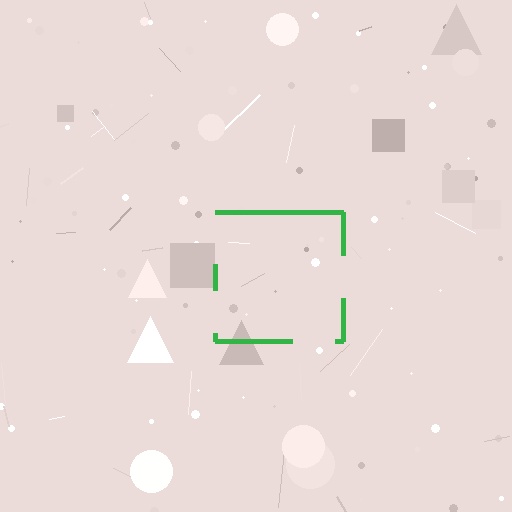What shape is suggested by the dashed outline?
The dashed outline suggests a square.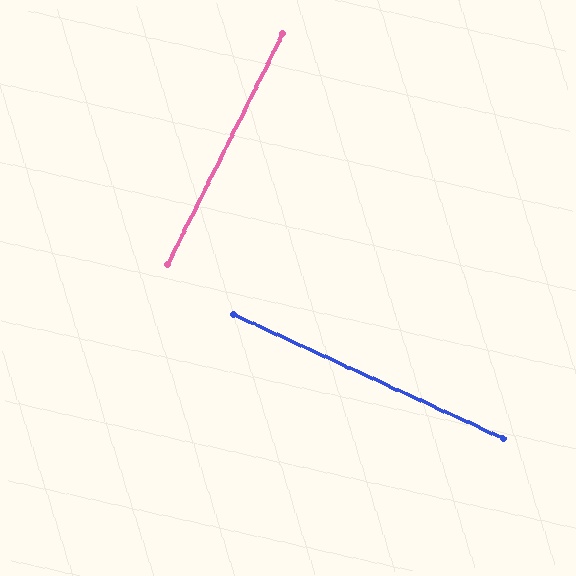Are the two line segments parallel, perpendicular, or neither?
Perpendicular — they meet at approximately 88°.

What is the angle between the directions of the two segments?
Approximately 88 degrees.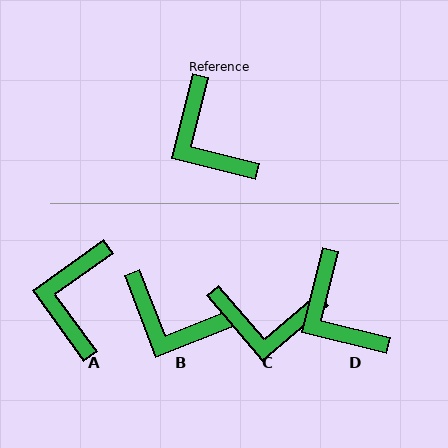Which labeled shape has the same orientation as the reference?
D.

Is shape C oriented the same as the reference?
No, it is off by about 55 degrees.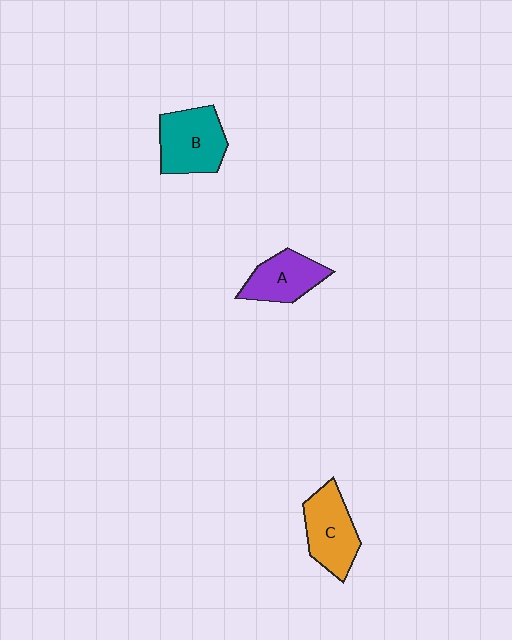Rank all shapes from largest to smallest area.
From largest to smallest: B (teal), C (orange), A (purple).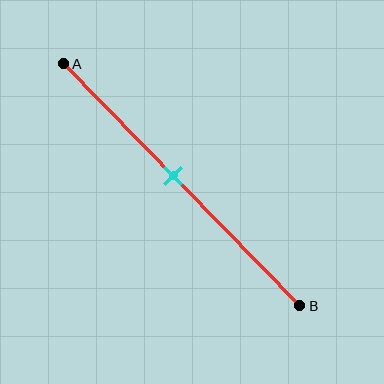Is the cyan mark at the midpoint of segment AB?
No, the mark is at about 45% from A, not at the 50% midpoint.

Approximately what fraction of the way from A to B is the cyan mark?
The cyan mark is approximately 45% of the way from A to B.